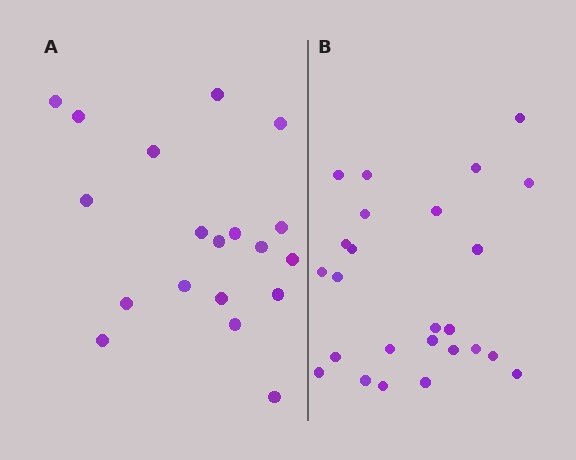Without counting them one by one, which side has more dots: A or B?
Region B (the right region) has more dots.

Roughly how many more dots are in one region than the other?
Region B has about 6 more dots than region A.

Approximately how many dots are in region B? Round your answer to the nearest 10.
About 20 dots. (The exact count is 25, which rounds to 20.)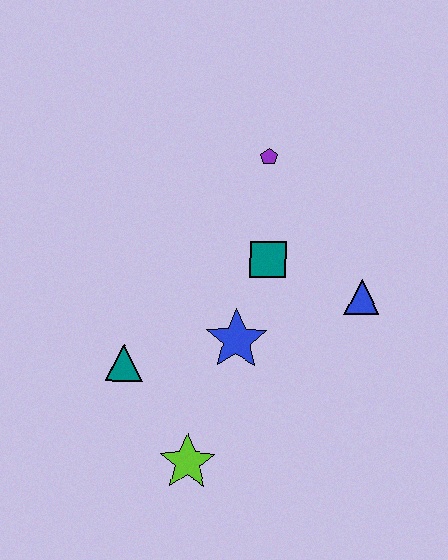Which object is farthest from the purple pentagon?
The lime star is farthest from the purple pentagon.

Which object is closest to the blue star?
The teal square is closest to the blue star.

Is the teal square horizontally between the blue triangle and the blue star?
Yes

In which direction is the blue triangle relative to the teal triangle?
The blue triangle is to the right of the teal triangle.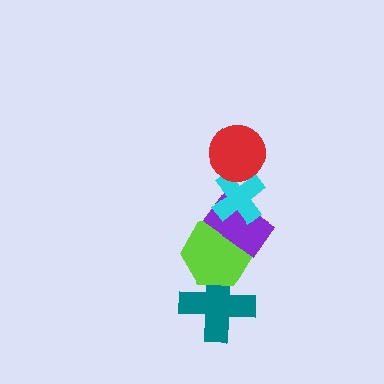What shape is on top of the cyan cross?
The red circle is on top of the cyan cross.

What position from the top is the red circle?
The red circle is 1st from the top.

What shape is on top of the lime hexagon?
The purple rectangle is on top of the lime hexagon.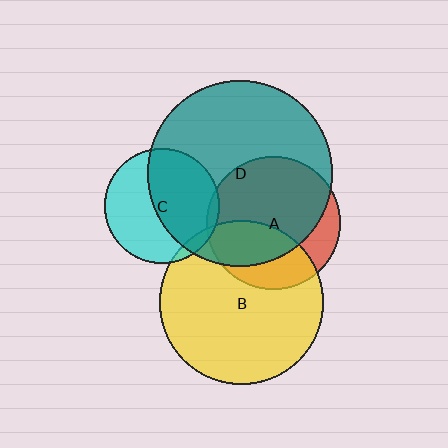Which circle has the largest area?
Circle D (teal).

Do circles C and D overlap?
Yes.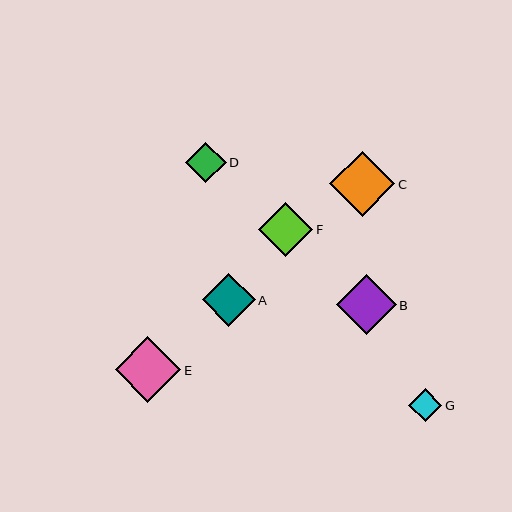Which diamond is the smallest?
Diamond G is the smallest with a size of approximately 33 pixels.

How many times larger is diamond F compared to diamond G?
Diamond F is approximately 1.6 times the size of diamond G.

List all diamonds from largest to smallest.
From largest to smallest: E, C, B, F, A, D, G.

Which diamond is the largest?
Diamond E is the largest with a size of approximately 66 pixels.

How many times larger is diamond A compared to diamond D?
Diamond A is approximately 1.3 times the size of diamond D.